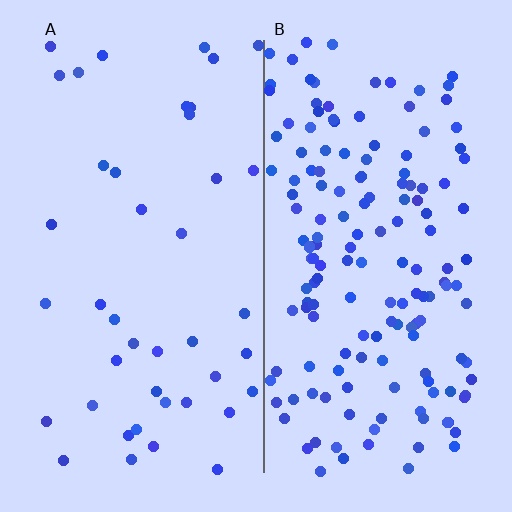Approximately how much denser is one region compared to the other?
Approximately 3.8× — region B over region A.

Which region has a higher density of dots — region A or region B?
B (the right).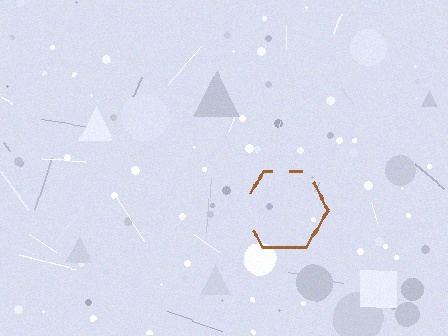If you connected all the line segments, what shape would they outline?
They would outline a hexagon.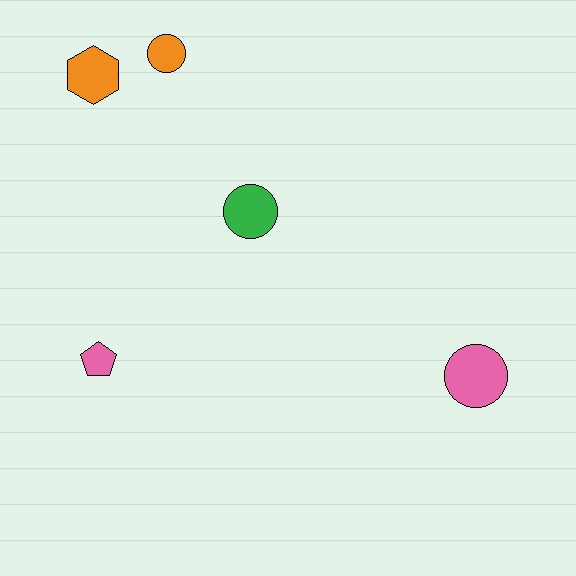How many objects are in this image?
There are 5 objects.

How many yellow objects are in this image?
There are no yellow objects.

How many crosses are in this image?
There are no crosses.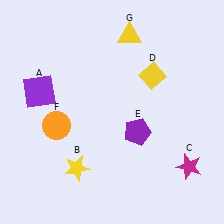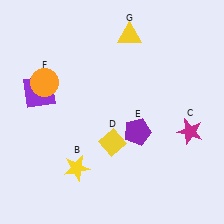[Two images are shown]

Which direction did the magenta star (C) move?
The magenta star (C) moved up.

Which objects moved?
The objects that moved are: the magenta star (C), the yellow diamond (D), the orange circle (F).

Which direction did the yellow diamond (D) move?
The yellow diamond (D) moved down.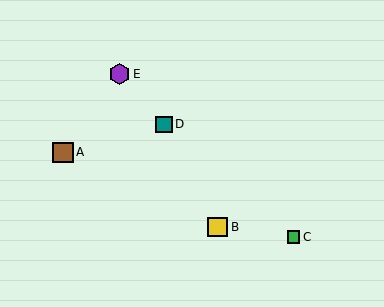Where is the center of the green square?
The center of the green square is at (293, 237).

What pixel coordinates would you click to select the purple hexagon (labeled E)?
Click at (119, 74) to select the purple hexagon E.